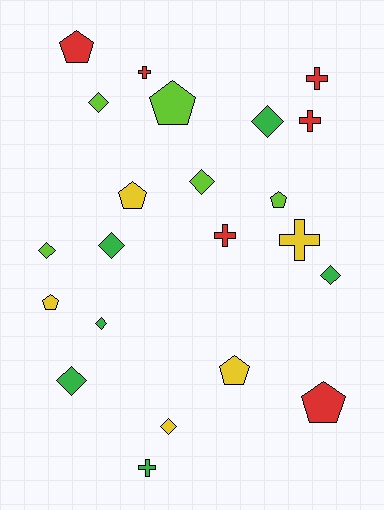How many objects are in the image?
There are 22 objects.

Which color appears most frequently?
Green, with 6 objects.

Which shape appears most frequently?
Diamond, with 9 objects.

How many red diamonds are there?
There are no red diamonds.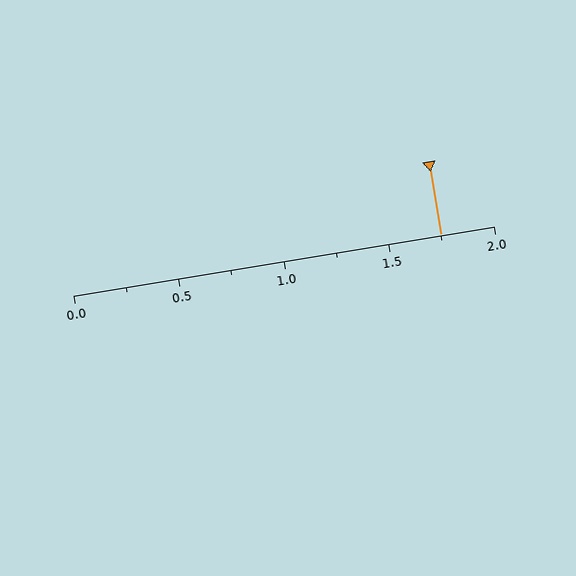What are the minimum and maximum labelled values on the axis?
The axis runs from 0.0 to 2.0.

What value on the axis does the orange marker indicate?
The marker indicates approximately 1.75.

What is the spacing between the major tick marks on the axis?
The major ticks are spaced 0.5 apart.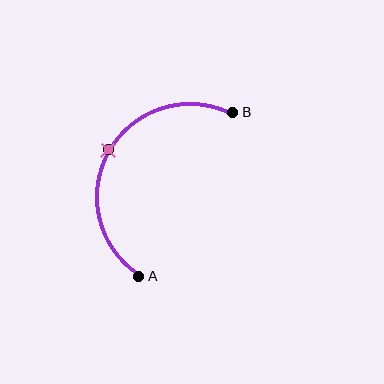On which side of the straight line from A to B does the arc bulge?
The arc bulges to the left of the straight line connecting A and B.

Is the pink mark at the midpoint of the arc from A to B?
Yes. The pink mark lies on the arc at equal arc-length from both A and B — it is the arc midpoint.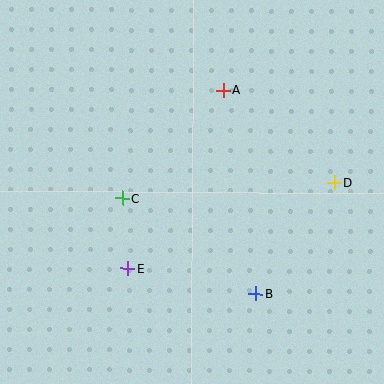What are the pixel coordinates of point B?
Point B is at (256, 294).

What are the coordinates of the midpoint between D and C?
The midpoint between D and C is at (228, 190).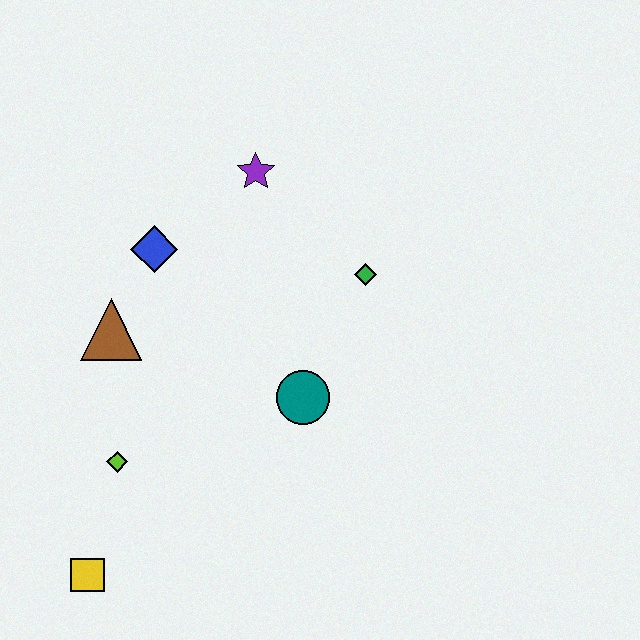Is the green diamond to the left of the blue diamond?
No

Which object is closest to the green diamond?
The teal circle is closest to the green diamond.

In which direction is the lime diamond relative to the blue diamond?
The lime diamond is below the blue diamond.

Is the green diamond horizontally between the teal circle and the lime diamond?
No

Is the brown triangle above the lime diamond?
Yes